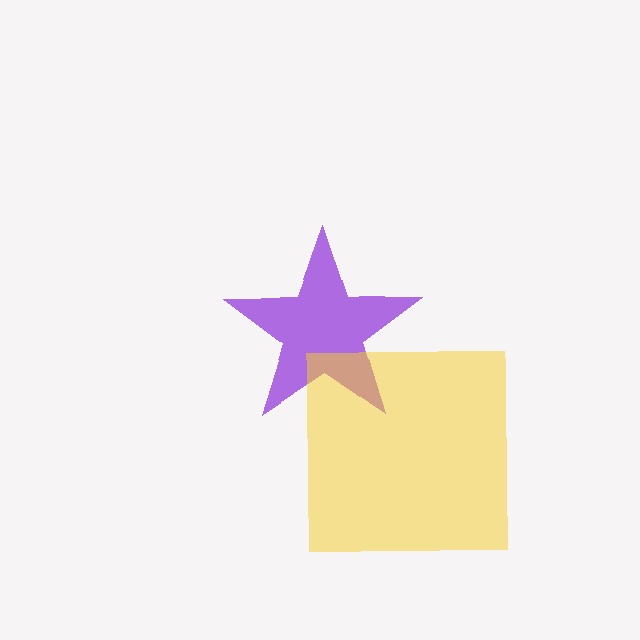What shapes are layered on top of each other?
The layered shapes are: a purple star, a yellow square.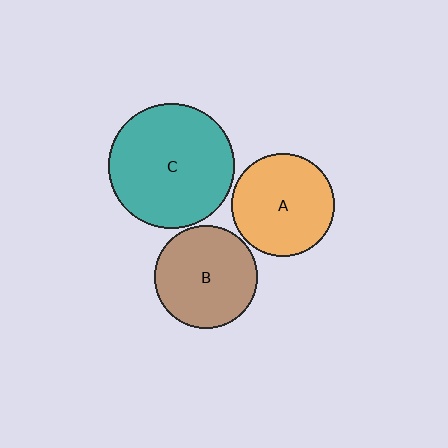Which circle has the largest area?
Circle C (teal).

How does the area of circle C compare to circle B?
Approximately 1.5 times.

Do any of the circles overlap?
No, none of the circles overlap.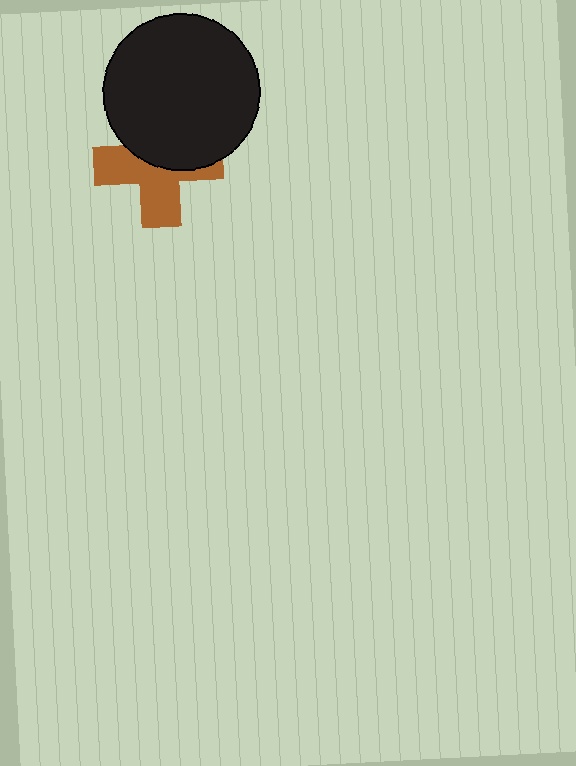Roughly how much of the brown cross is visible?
About half of it is visible (roughly 54%).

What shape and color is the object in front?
The object in front is a black circle.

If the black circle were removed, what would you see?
You would see the complete brown cross.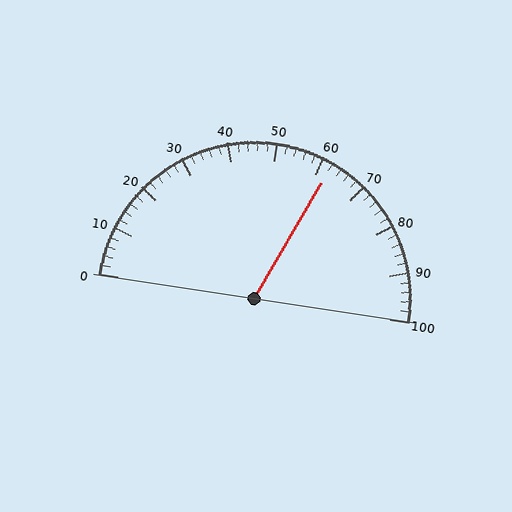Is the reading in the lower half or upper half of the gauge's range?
The reading is in the upper half of the range (0 to 100).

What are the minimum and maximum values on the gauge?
The gauge ranges from 0 to 100.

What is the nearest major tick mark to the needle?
The nearest major tick mark is 60.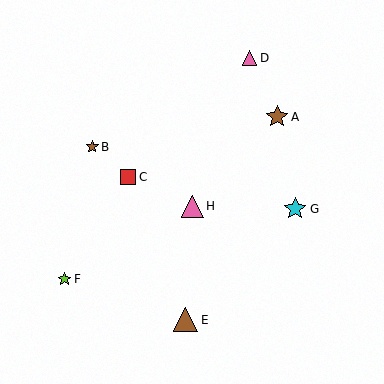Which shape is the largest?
The brown triangle (labeled E) is the largest.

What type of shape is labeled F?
Shape F is a lime star.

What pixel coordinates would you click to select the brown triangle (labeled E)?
Click at (186, 320) to select the brown triangle E.